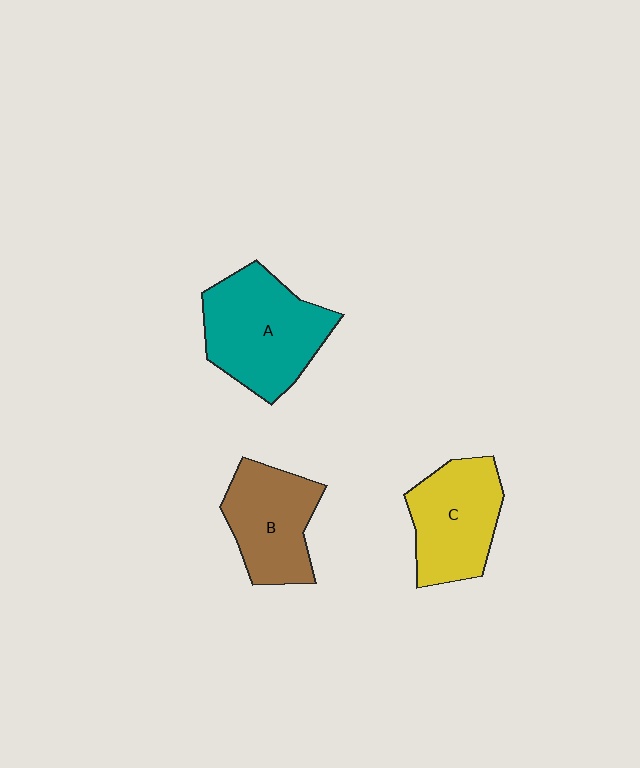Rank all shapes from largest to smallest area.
From largest to smallest: A (teal), C (yellow), B (brown).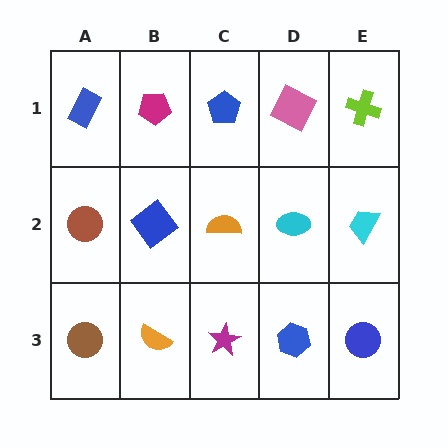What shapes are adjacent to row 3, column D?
A cyan ellipse (row 2, column D), a magenta star (row 3, column C), a blue circle (row 3, column E).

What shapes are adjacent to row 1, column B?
A blue diamond (row 2, column B), a blue rectangle (row 1, column A), a blue pentagon (row 1, column C).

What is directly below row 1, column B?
A blue diamond.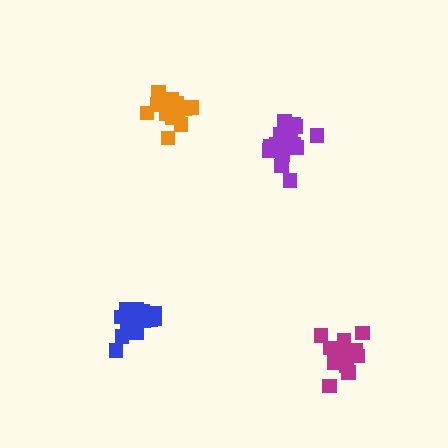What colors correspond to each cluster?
The clusters are colored: purple, orange, blue, magenta.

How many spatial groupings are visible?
There are 4 spatial groupings.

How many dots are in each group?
Group 1: 19 dots, Group 2: 17 dots, Group 3: 18 dots, Group 4: 16 dots (70 total).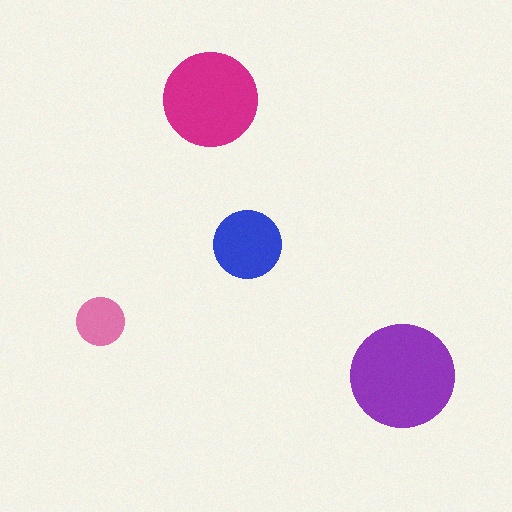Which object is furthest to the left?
The pink circle is leftmost.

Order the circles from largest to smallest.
the purple one, the magenta one, the blue one, the pink one.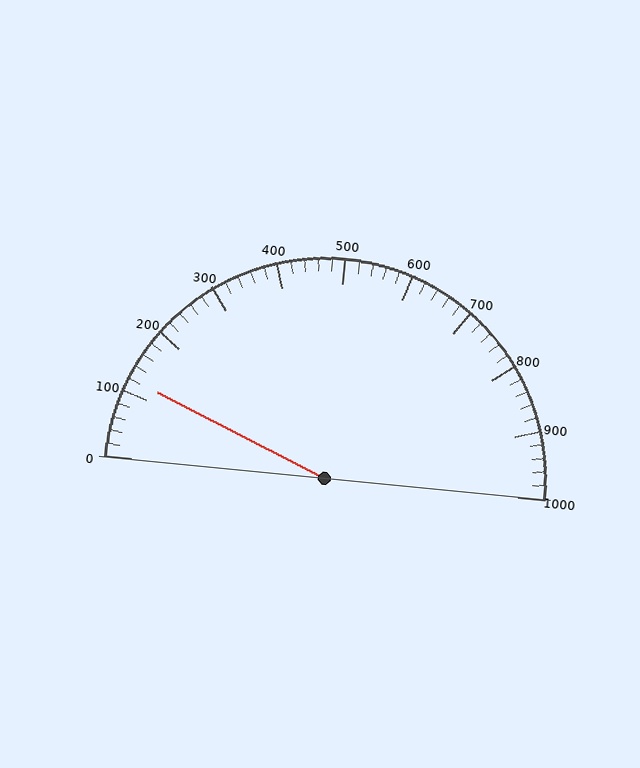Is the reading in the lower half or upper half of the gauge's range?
The reading is in the lower half of the range (0 to 1000).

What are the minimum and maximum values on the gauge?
The gauge ranges from 0 to 1000.